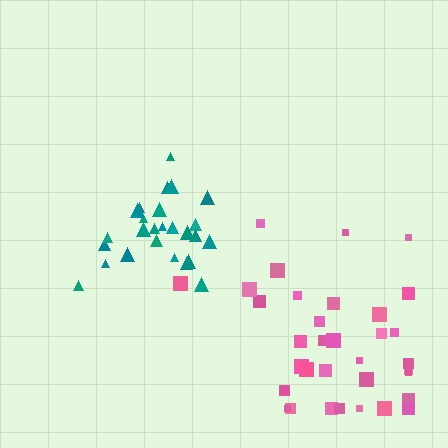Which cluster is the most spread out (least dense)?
Pink.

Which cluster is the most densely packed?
Teal.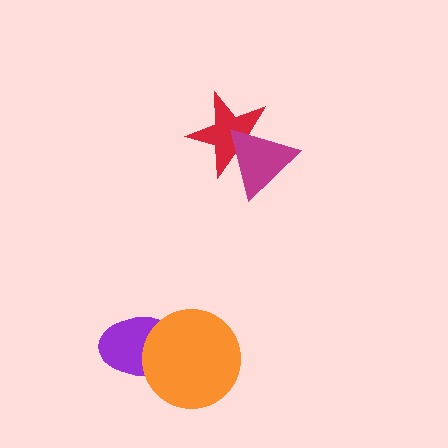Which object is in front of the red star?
The magenta triangle is in front of the red star.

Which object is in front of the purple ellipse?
The orange circle is in front of the purple ellipse.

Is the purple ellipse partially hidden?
Yes, it is partially covered by another shape.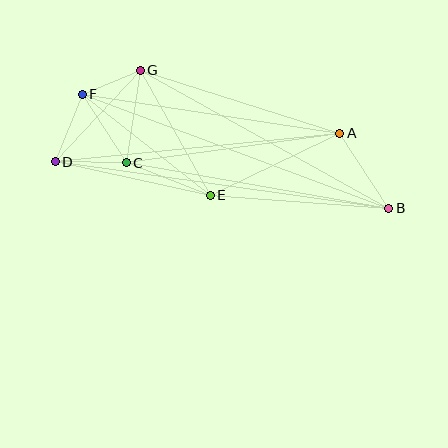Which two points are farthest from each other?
Points B and D are farthest from each other.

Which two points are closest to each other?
Points F and G are closest to each other.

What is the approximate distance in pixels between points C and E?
The distance between C and E is approximately 90 pixels.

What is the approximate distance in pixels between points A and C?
The distance between A and C is approximately 216 pixels.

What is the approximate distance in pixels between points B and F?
The distance between B and F is approximately 327 pixels.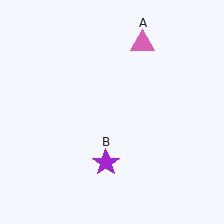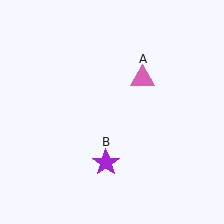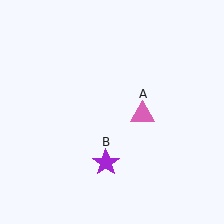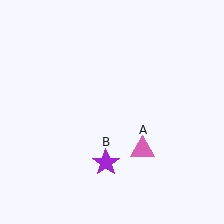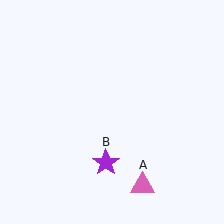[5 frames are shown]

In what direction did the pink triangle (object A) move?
The pink triangle (object A) moved down.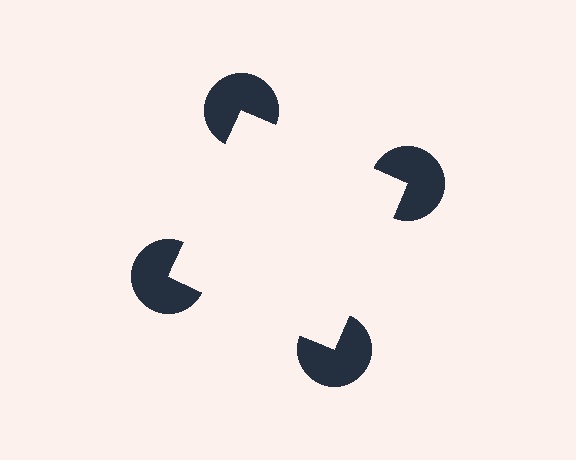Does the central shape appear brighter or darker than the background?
It typically appears slightly brighter than the background, even though no actual brightness change is drawn.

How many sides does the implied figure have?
4 sides.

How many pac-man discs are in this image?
There are 4 — one at each vertex of the illusory square.